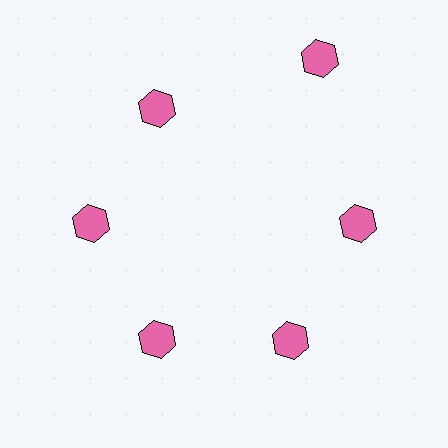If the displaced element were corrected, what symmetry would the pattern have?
It would have 6-fold rotational symmetry — the pattern would map onto itself every 60 degrees.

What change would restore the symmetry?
The symmetry would be restored by moving it inward, back onto the ring so that all 6 hexagons sit at equal angles and equal distance from the center.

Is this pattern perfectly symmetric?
No. The 6 pink hexagons are arranged in a ring, but one element near the 1 o'clock position is pushed outward from the center, breaking the 6-fold rotational symmetry.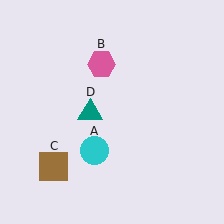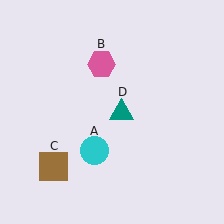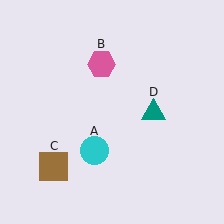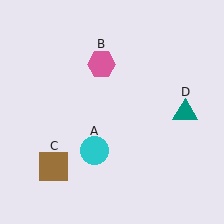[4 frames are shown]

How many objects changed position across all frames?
1 object changed position: teal triangle (object D).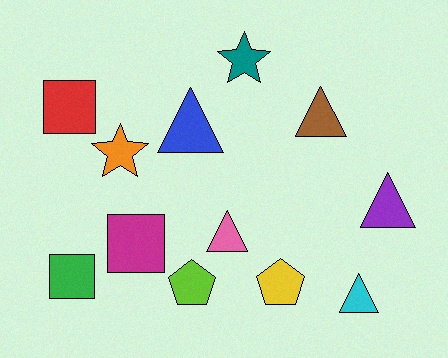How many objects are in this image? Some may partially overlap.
There are 12 objects.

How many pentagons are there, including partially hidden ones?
There are 2 pentagons.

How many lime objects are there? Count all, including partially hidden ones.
There is 1 lime object.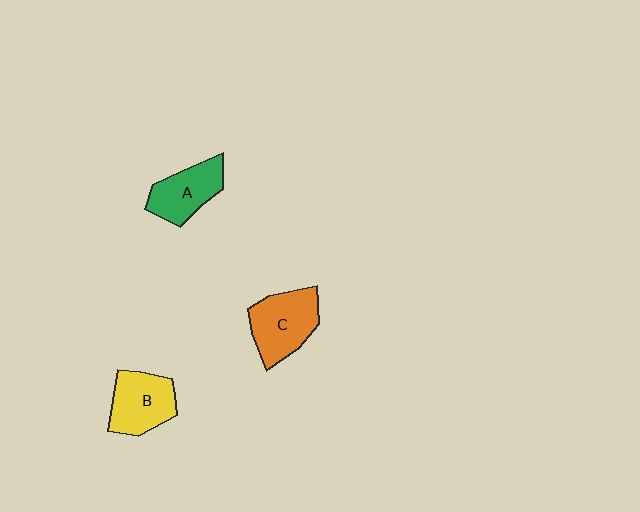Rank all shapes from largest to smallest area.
From largest to smallest: C (orange), B (yellow), A (green).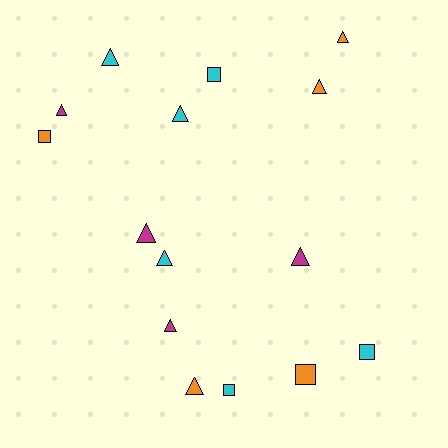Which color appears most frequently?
Cyan, with 6 objects.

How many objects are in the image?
There are 15 objects.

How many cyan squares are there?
There are 3 cyan squares.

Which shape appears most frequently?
Triangle, with 10 objects.